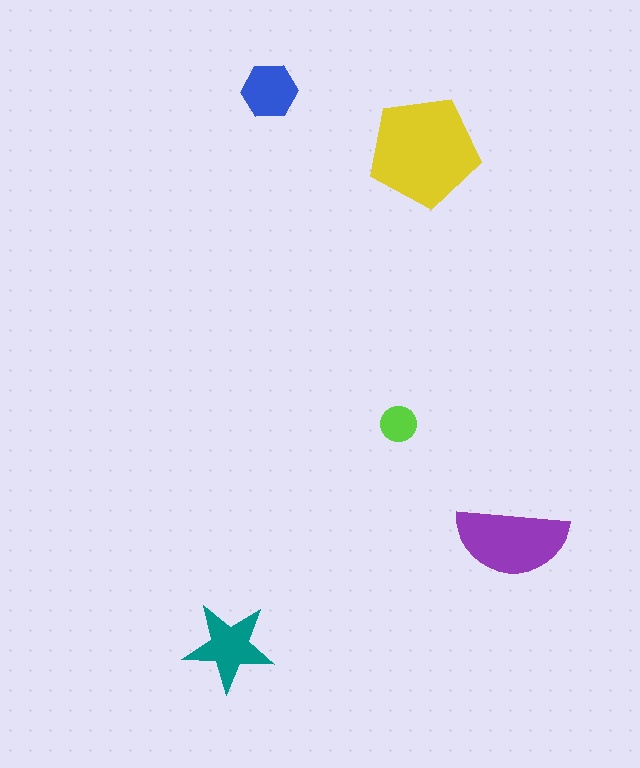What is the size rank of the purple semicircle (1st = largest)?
2nd.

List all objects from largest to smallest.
The yellow pentagon, the purple semicircle, the teal star, the blue hexagon, the lime circle.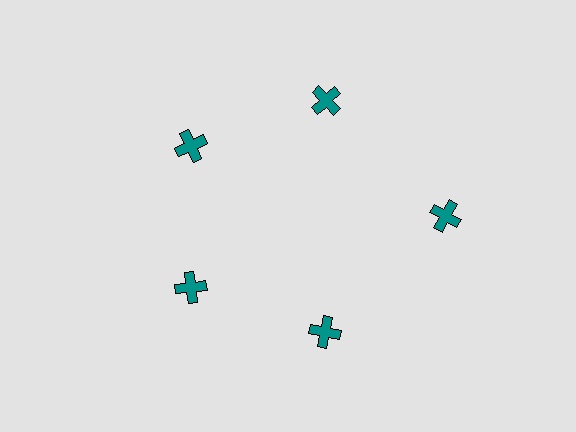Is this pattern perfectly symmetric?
No. The 5 teal crosses are arranged in a ring, but one element near the 3 o'clock position is pushed outward from the center, breaking the 5-fold rotational symmetry.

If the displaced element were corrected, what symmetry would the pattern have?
It would have 5-fold rotational symmetry — the pattern would map onto itself every 72 degrees.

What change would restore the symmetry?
The symmetry would be restored by moving it inward, back onto the ring so that all 5 crosses sit at equal angles and equal distance from the center.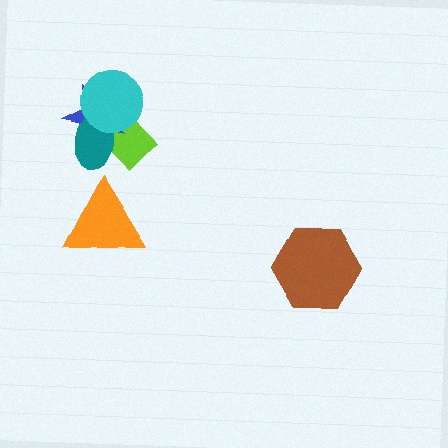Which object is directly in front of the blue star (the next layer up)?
The teal ellipse is directly in front of the blue star.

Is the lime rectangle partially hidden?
Yes, it is partially covered by another shape.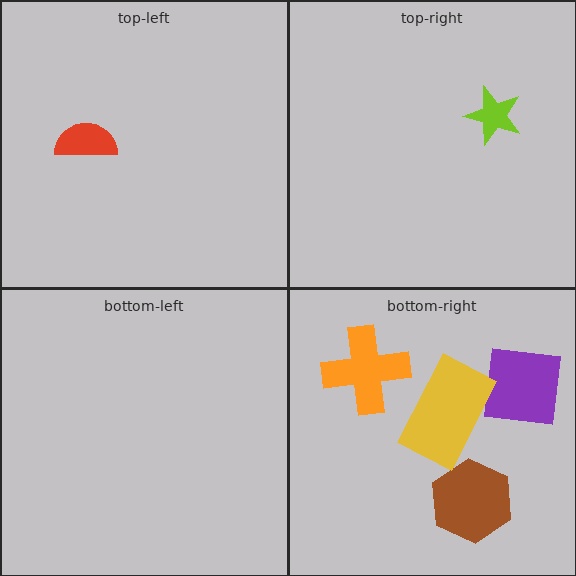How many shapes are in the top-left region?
1.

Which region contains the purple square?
The bottom-right region.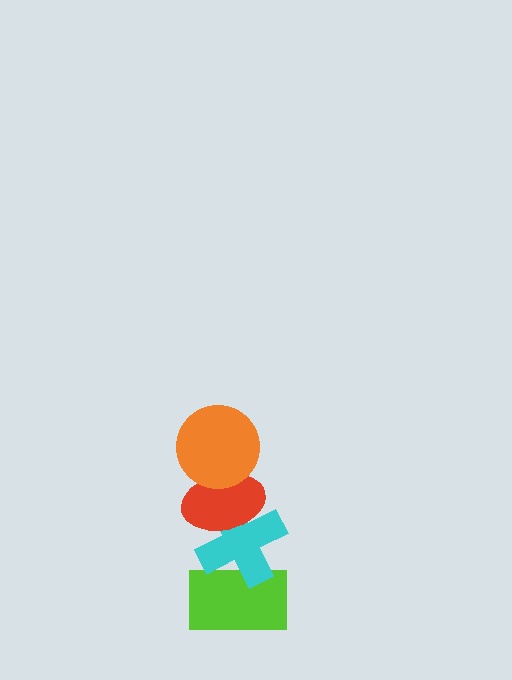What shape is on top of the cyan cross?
The red ellipse is on top of the cyan cross.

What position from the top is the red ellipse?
The red ellipse is 2nd from the top.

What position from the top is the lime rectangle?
The lime rectangle is 4th from the top.